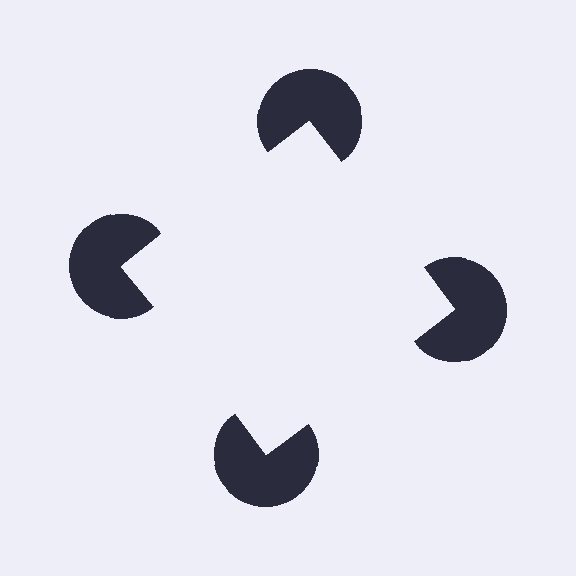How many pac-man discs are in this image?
There are 4 — one at each vertex of the illusory square.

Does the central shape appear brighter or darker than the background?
It typically appears slightly brighter than the background, even though no actual brightness change is drawn.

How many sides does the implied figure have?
4 sides.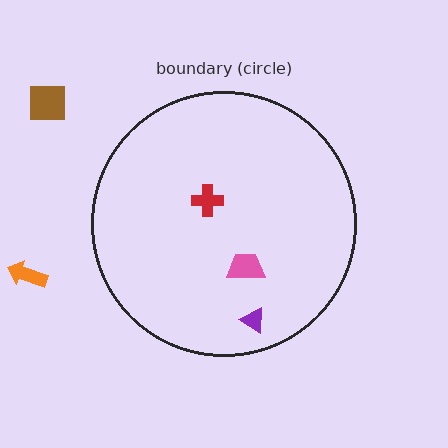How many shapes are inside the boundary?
3 inside, 2 outside.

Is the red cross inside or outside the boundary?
Inside.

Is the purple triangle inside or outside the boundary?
Inside.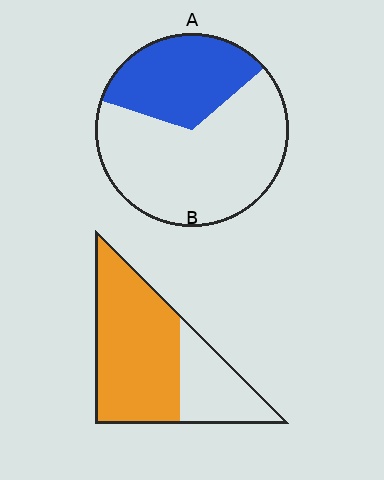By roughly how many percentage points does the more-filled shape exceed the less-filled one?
By roughly 35 percentage points (B over A).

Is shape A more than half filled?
No.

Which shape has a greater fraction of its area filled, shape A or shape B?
Shape B.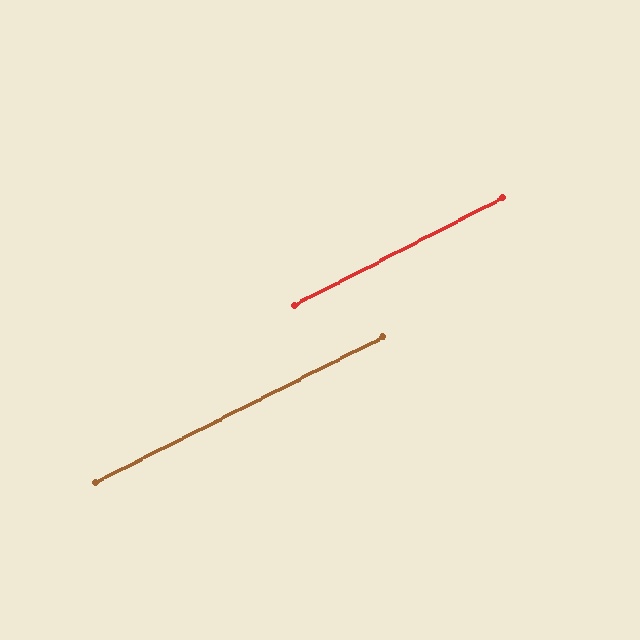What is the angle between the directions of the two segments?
Approximately 1 degree.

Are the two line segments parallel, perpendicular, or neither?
Parallel — their directions differ by only 0.5°.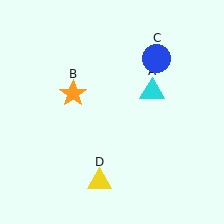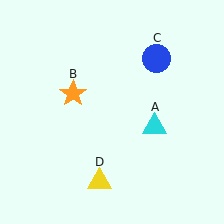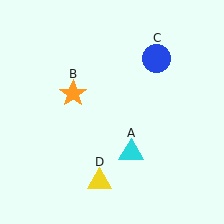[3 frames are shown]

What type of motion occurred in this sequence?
The cyan triangle (object A) rotated clockwise around the center of the scene.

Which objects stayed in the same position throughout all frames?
Orange star (object B) and blue circle (object C) and yellow triangle (object D) remained stationary.